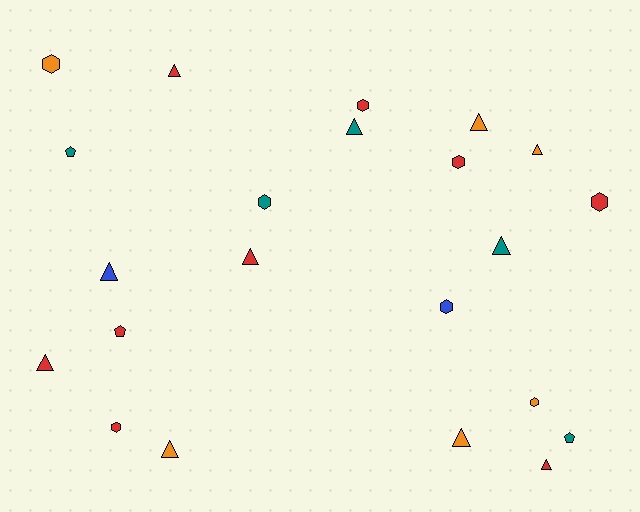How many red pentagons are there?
There is 1 red pentagon.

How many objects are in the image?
There are 22 objects.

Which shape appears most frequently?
Triangle, with 11 objects.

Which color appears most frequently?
Red, with 9 objects.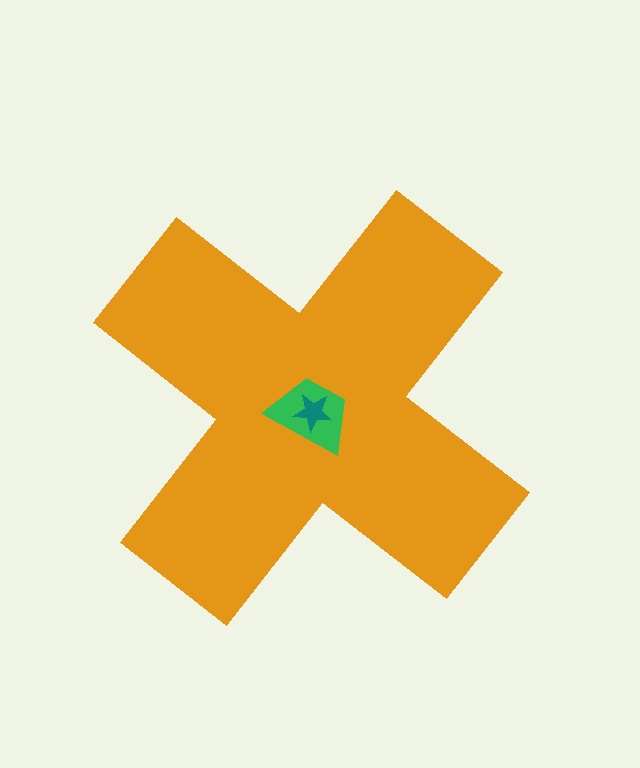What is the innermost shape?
The teal star.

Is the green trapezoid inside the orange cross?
Yes.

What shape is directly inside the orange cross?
The green trapezoid.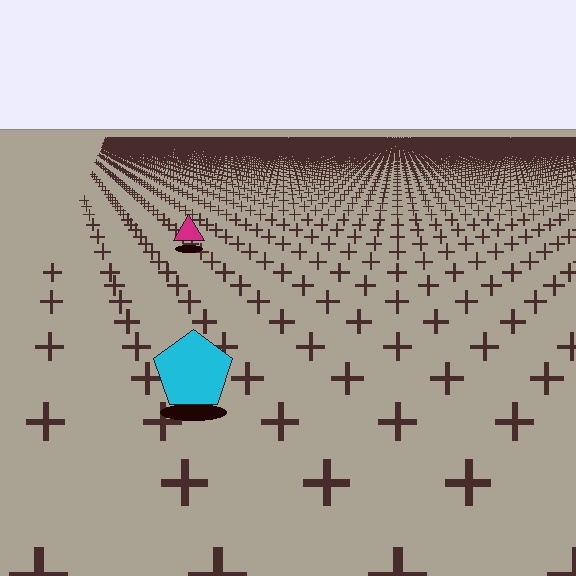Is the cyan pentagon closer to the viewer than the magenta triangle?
Yes. The cyan pentagon is closer — you can tell from the texture gradient: the ground texture is coarser near it.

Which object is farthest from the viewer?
The magenta triangle is farthest from the viewer. It appears smaller and the ground texture around it is denser.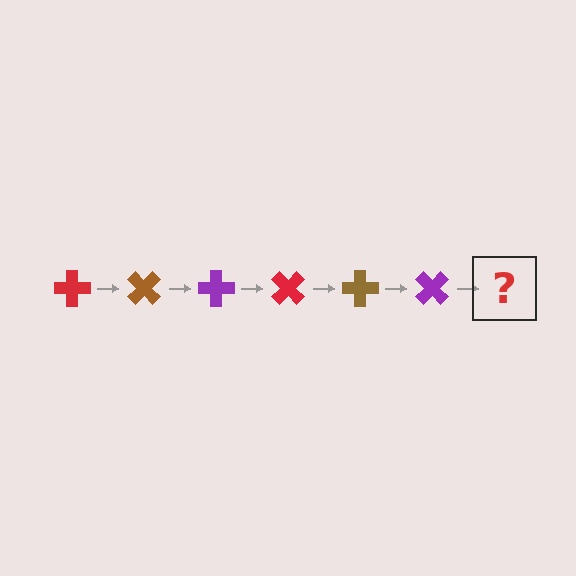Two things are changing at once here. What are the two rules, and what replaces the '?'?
The two rules are that it rotates 45 degrees each step and the color cycles through red, brown, and purple. The '?' should be a red cross, rotated 270 degrees from the start.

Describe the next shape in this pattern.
It should be a red cross, rotated 270 degrees from the start.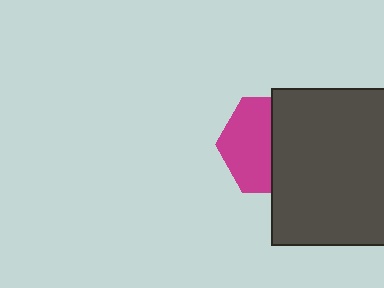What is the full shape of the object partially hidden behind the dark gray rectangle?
The partially hidden object is a magenta hexagon.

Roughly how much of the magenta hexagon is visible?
About half of it is visible (roughly 52%).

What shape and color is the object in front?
The object in front is a dark gray rectangle.